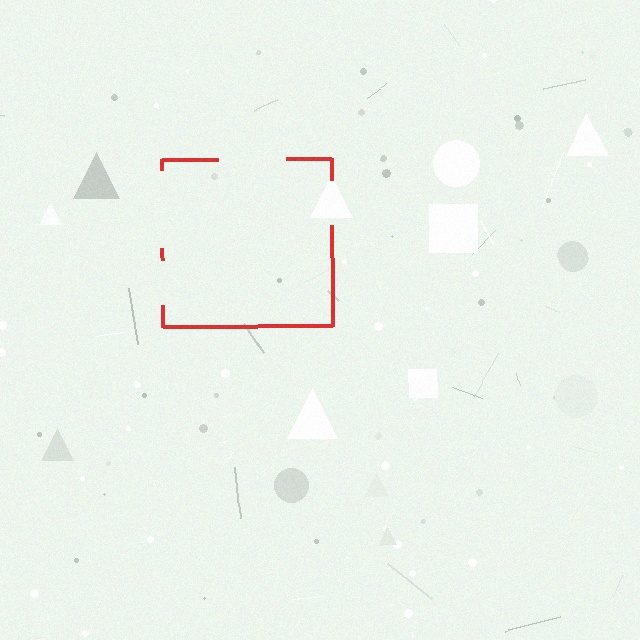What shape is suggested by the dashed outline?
The dashed outline suggests a square.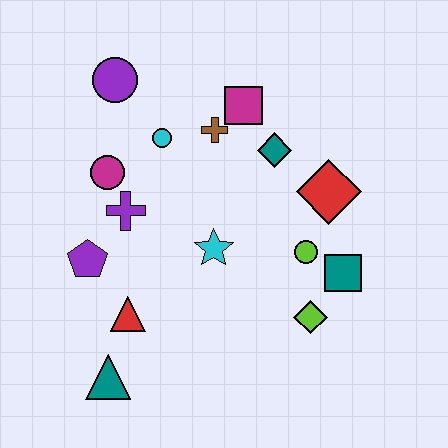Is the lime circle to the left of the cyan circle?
No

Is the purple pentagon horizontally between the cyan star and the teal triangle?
No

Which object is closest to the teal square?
The lime circle is closest to the teal square.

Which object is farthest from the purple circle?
The lime diamond is farthest from the purple circle.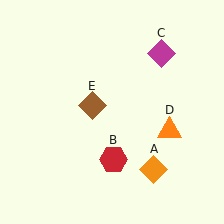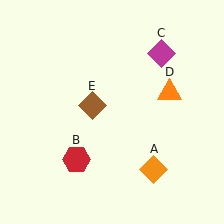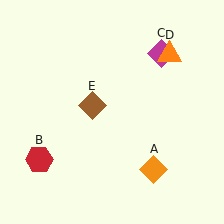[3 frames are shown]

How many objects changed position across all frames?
2 objects changed position: red hexagon (object B), orange triangle (object D).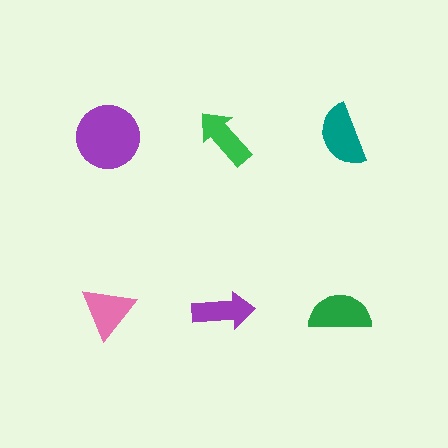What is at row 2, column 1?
A pink triangle.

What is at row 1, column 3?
A teal semicircle.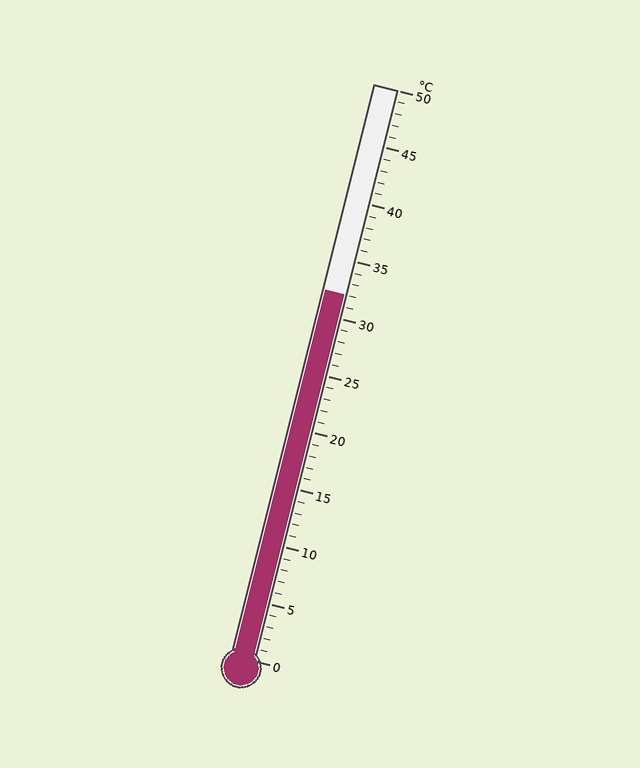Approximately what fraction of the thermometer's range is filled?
The thermometer is filled to approximately 65% of its range.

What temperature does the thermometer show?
The thermometer shows approximately 32°C.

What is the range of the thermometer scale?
The thermometer scale ranges from 0°C to 50°C.